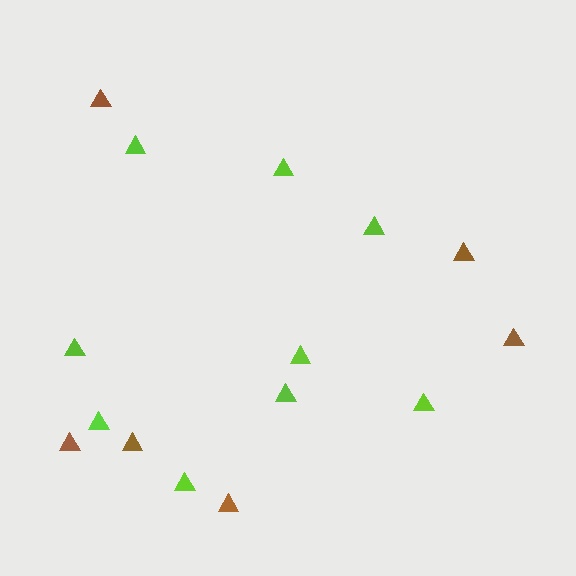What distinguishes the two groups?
There are 2 groups: one group of brown triangles (6) and one group of lime triangles (9).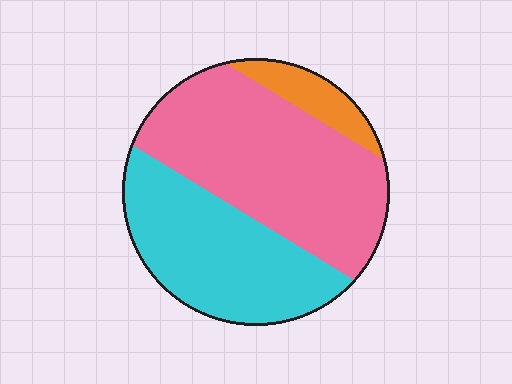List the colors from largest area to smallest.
From largest to smallest: pink, cyan, orange.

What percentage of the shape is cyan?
Cyan covers 39% of the shape.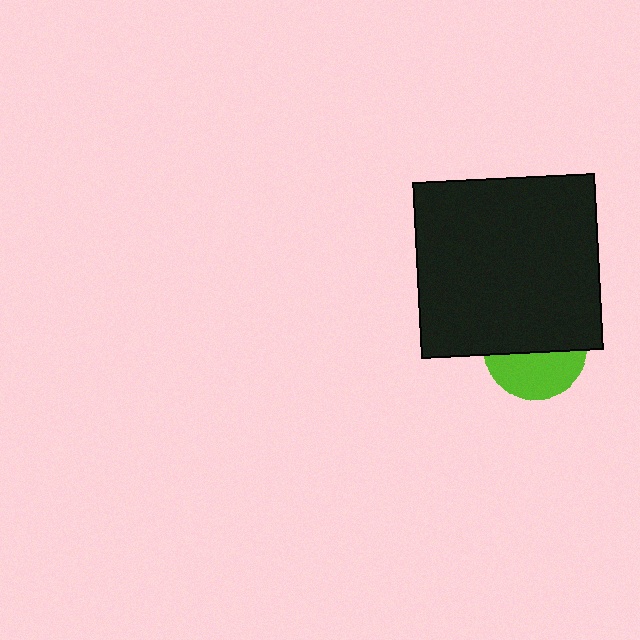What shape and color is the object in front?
The object in front is a black rectangle.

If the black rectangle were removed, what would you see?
You would see the complete lime circle.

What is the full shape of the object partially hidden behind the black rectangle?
The partially hidden object is a lime circle.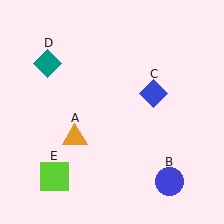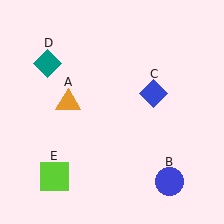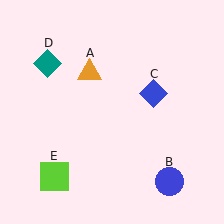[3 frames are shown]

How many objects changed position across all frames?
1 object changed position: orange triangle (object A).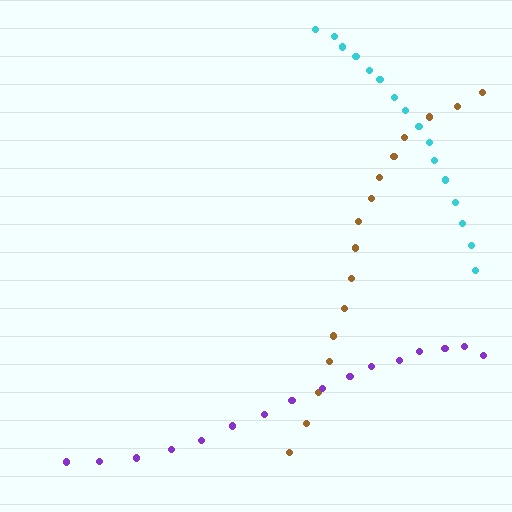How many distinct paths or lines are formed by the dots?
There are 3 distinct paths.